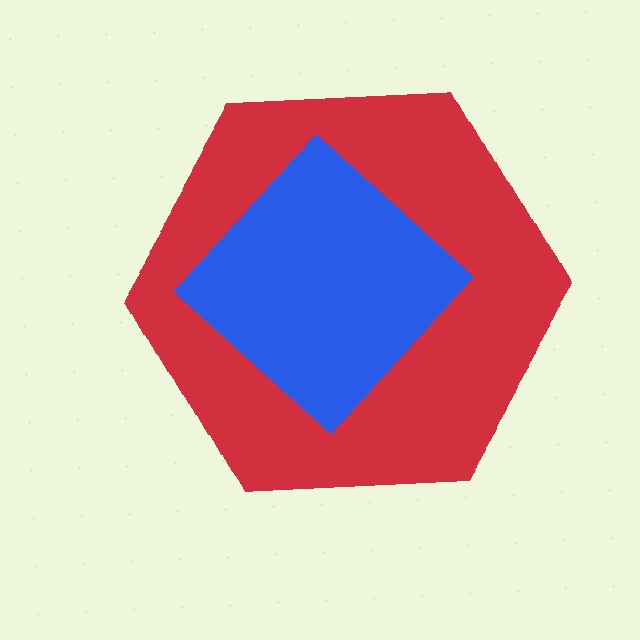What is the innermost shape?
The blue diamond.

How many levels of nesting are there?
2.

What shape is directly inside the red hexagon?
The blue diamond.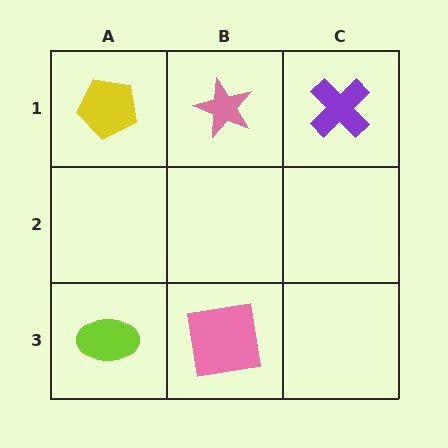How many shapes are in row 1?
3 shapes.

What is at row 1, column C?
A purple cross.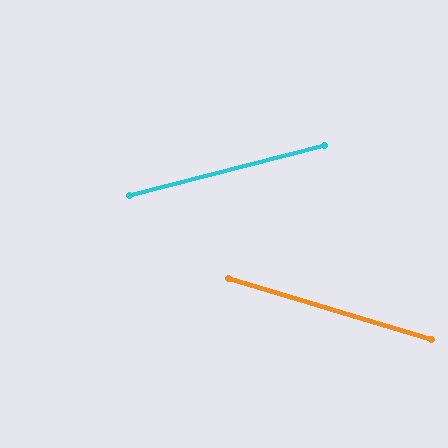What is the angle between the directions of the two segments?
Approximately 31 degrees.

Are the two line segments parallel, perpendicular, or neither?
Neither parallel nor perpendicular — they differ by about 31°.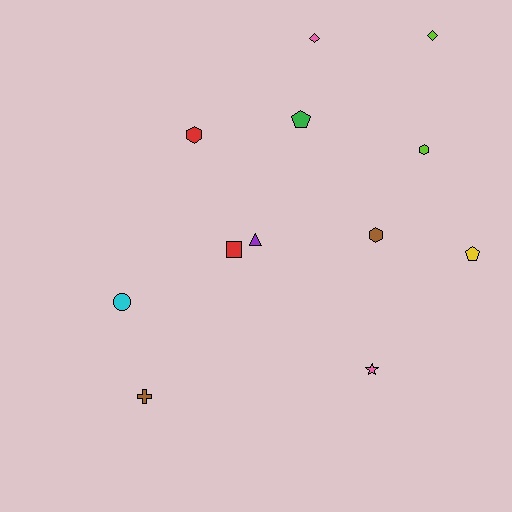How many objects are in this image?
There are 12 objects.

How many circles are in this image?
There is 1 circle.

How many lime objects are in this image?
There are 2 lime objects.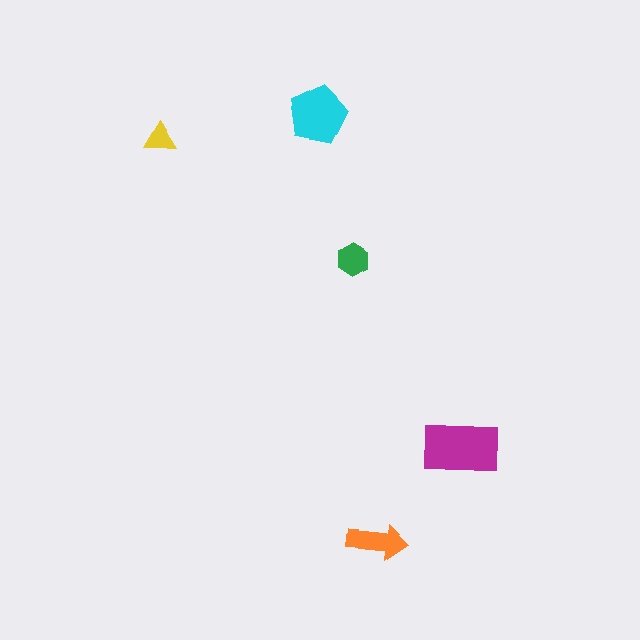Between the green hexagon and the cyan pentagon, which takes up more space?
The cyan pentagon.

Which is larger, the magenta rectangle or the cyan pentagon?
The magenta rectangle.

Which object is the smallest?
The yellow triangle.